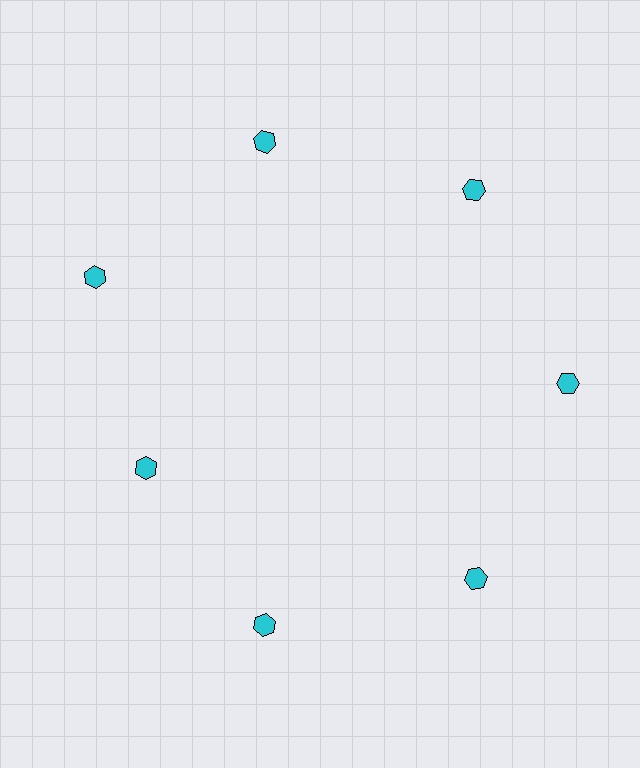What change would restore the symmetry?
The symmetry would be restored by moving it outward, back onto the ring so that all 7 hexagons sit at equal angles and equal distance from the center.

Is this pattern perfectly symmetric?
No. The 7 cyan hexagons are arranged in a ring, but one element near the 8 o'clock position is pulled inward toward the center, breaking the 7-fold rotational symmetry.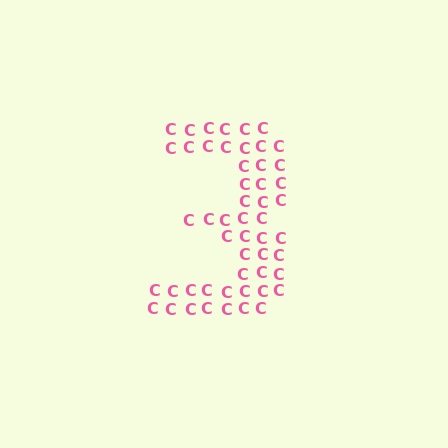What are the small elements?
The small elements are letter C's.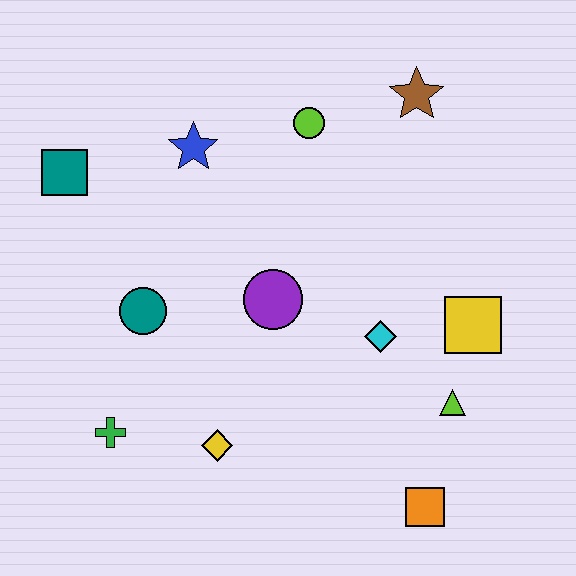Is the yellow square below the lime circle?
Yes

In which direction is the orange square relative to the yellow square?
The orange square is below the yellow square.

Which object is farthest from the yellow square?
The teal square is farthest from the yellow square.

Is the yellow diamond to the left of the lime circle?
Yes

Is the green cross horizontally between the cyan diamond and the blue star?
No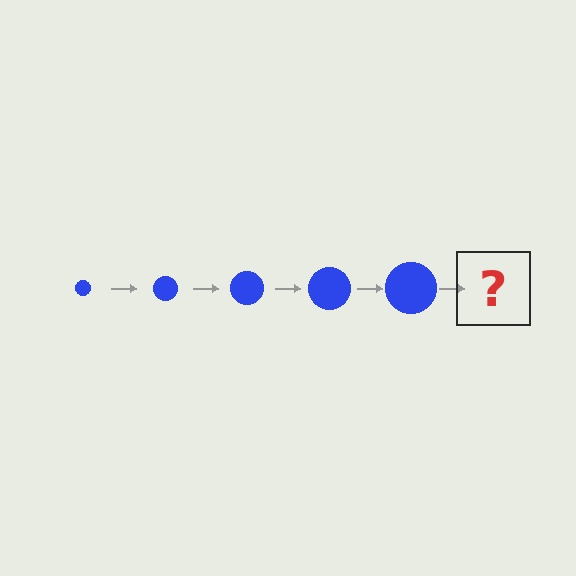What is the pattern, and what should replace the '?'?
The pattern is that the circle gets progressively larger each step. The '?' should be a blue circle, larger than the previous one.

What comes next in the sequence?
The next element should be a blue circle, larger than the previous one.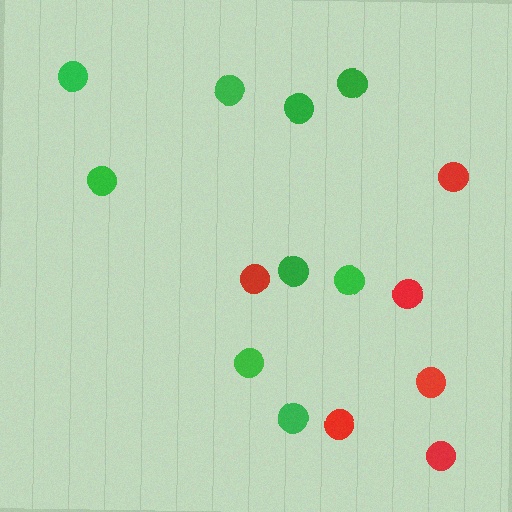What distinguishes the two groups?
There are 2 groups: one group of red circles (6) and one group of green circles (9).